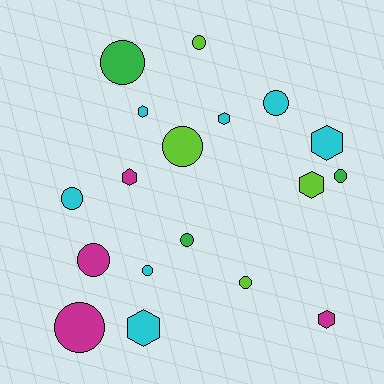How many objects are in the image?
There are 18 objects.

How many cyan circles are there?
There are 3 cyan circles.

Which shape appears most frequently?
Circle, with 11 objects.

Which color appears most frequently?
Cyan, with 7 objects.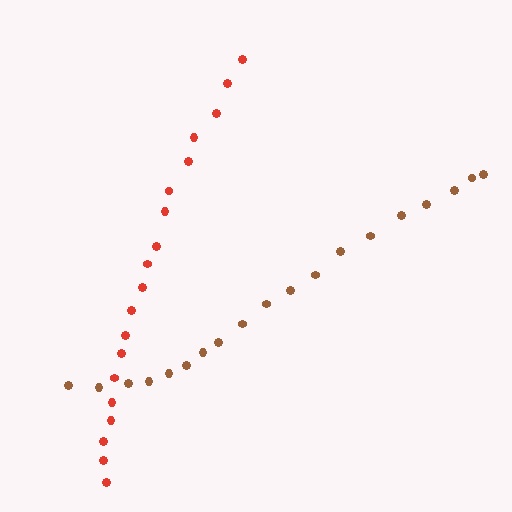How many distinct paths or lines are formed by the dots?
There are 2 distinct paths.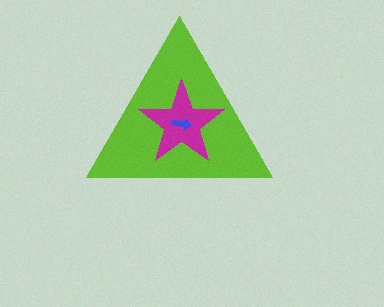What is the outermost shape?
The lime triangle.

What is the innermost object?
The blue arrow.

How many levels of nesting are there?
3.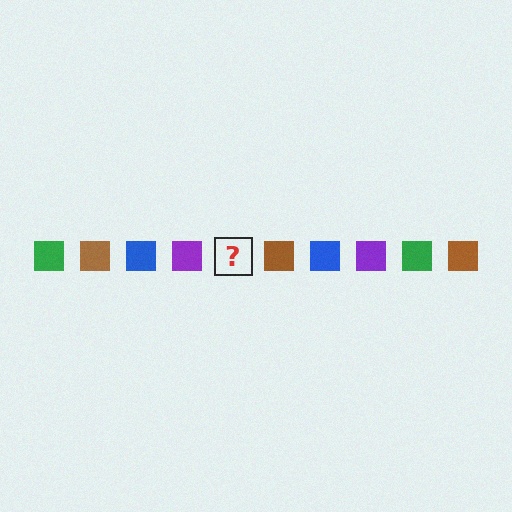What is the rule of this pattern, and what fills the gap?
The rule is that the pattern cycles through green, brown, blue, purple squares. The gap should be filled with a green square.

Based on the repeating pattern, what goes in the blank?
The blank should be a green square.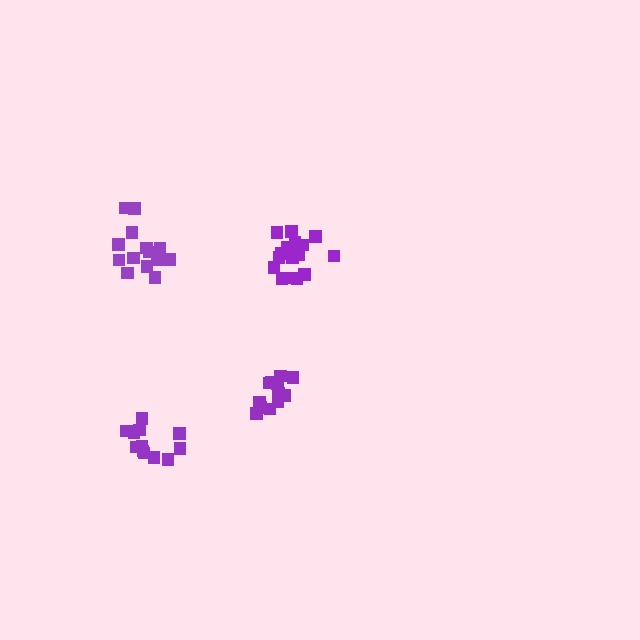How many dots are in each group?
Group 1: 16 dots, Group 2: 12 dots, Group 3: 12 dots, Group 4: 15 dots (55 total).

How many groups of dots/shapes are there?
There are 4 groups.